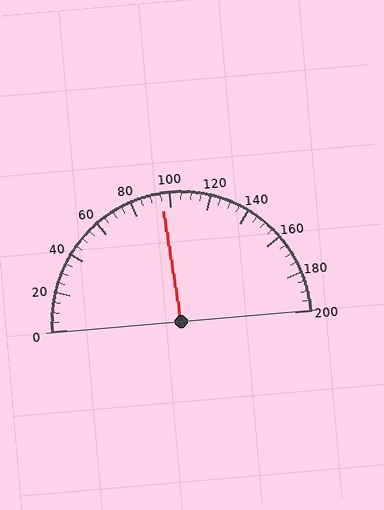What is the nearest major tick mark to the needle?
The nearest major tick mark is 100.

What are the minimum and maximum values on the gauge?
The gauge ranges from 0 to 200.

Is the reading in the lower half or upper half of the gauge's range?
The reading is in the lower half of the range (0 to 200).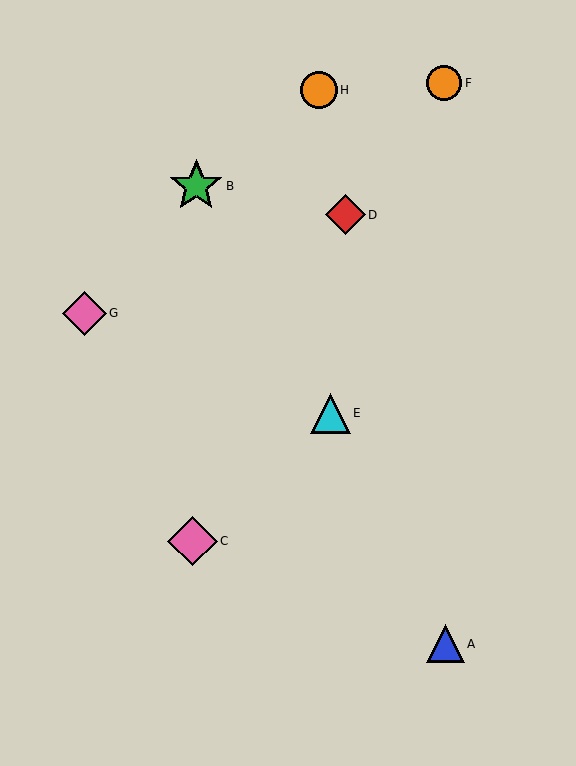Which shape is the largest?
The green star (labeled B) is the largest.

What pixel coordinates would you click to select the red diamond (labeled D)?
Click at (345, 215) to select the red diamond D.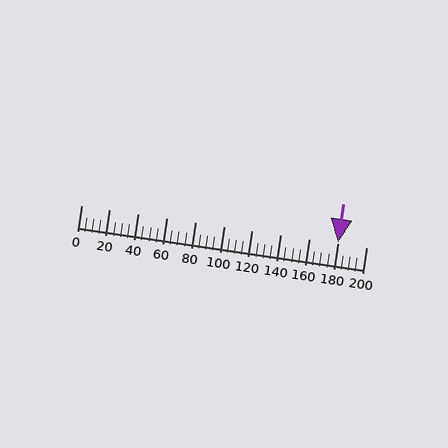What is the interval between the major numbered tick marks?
The major tick marks are spaced 20 units apart.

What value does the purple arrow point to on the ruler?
The purple arrow points to approximately 180.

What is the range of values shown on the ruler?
The ruler shows values from 0 to 200.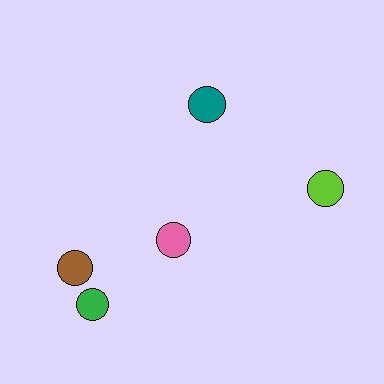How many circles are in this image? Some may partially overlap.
There are 5 circles.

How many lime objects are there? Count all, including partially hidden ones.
There is 1 lime object.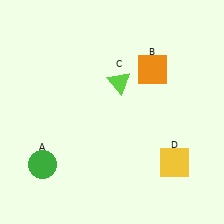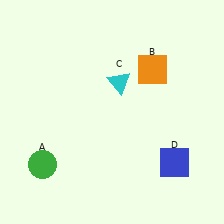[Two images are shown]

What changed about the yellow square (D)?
In Image 1, D is yellow. In Image 2, it changed to blue.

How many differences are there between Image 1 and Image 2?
There are 2 differences between the two images.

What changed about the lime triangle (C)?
In Image 1, C is lime. In Image 2, it changed to cyan.